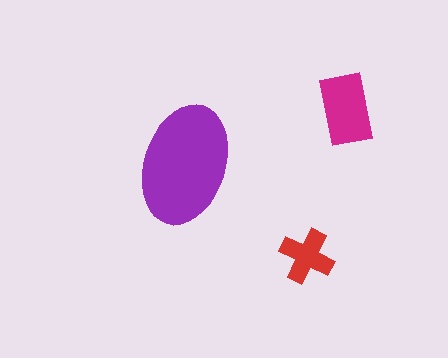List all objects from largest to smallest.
The purple ellipse, the magenta rectangle, the red cross.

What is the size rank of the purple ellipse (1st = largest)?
1st.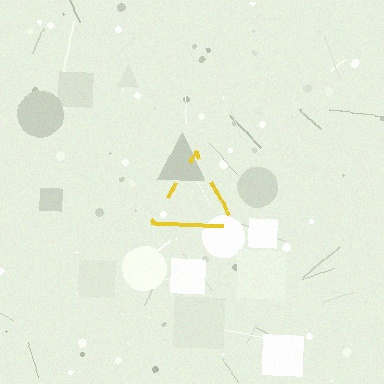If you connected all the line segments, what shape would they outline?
They would outline a triangle.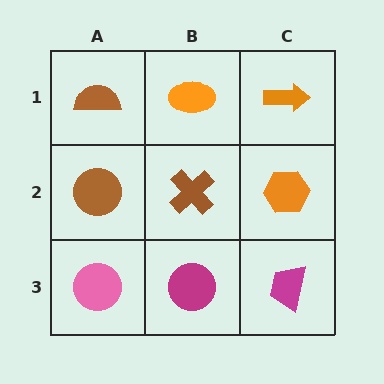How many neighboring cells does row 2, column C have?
3.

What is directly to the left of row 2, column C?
A brown cross.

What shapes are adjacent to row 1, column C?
An orange hexagon (row 2, column C), an orange ellipse (row 1, column B).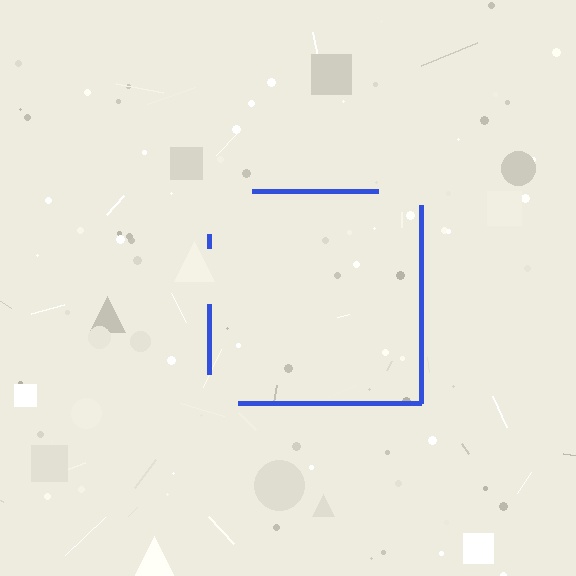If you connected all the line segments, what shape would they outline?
They would outline a square.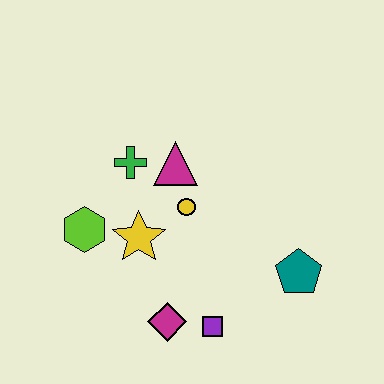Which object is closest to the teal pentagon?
The purple square is closest to the teal pentagon.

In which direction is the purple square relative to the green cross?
The purple square is below the green cross.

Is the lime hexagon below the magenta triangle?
Yes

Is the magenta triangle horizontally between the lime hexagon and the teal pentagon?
Yes